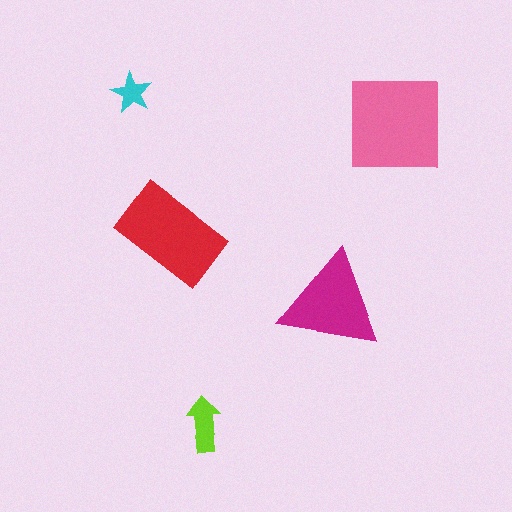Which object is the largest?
The pink square.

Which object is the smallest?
The cyan star.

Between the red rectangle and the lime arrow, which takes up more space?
The red rectangle.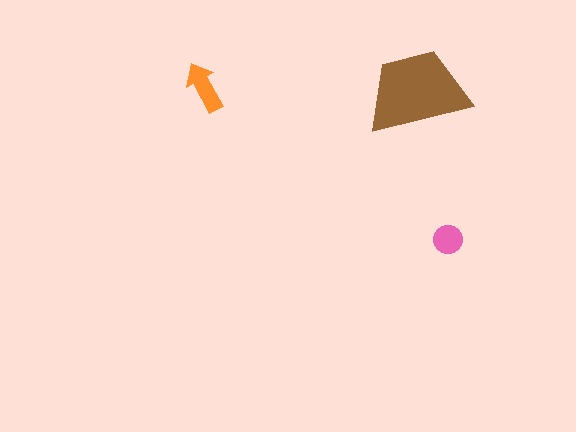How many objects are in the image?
There are 3 objects in the image.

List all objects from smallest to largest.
The pink circle, the orange arrow, the brown trapezoid.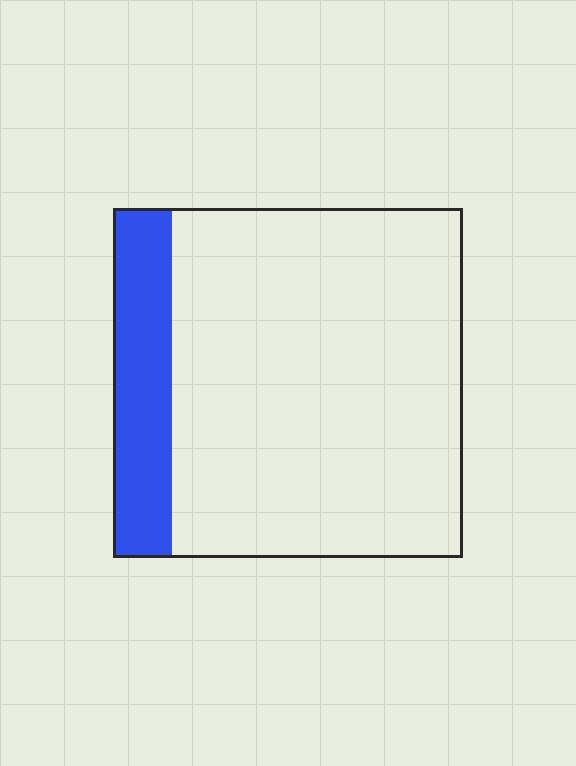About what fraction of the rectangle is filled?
About one sixth (1/6).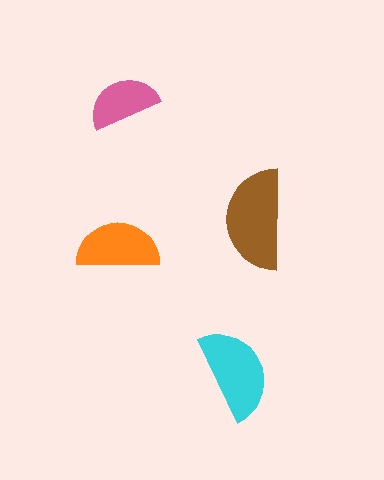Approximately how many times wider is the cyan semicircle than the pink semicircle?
About 1.5 times wider.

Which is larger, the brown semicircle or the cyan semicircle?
The brown one.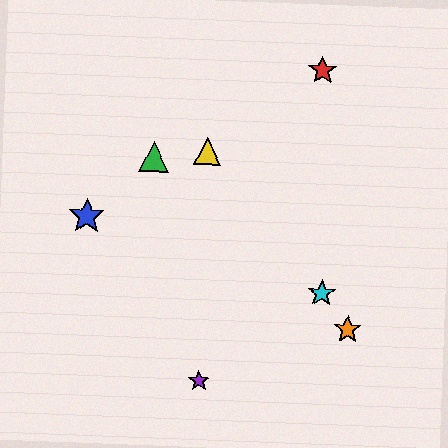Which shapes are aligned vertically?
The yellow triangle, the purple star are aligned vertically.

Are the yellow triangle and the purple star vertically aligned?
Yes, both are at x≈208.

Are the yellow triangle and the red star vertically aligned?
No, the yellow triangle is at x≈208 and the red star is at x≈323.